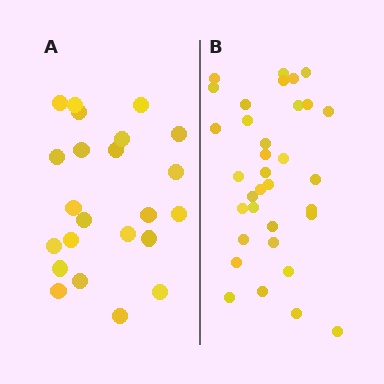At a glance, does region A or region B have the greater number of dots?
Region B (the right region) has more dots.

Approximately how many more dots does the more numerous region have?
Region B has roughly 12 or so more dots than region A.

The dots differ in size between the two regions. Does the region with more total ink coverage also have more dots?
No. Region A has more total ink coverage because its dots are larger, but region B actually contains more individual dots. Total area can be misleading — the number of items is what matters here.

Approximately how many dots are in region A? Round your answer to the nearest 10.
About 20 dots. (The exact count is 23, which rounds to 20.)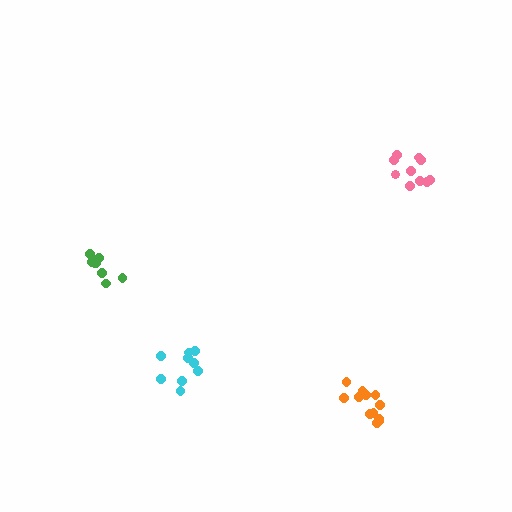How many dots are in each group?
Group 1: 9 dots, Group 2: 10 dots, Group 3: 12 dots, Group 4: 8 dots (39 total).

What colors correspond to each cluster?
The clusters are colored: cyan, pink, orange, green.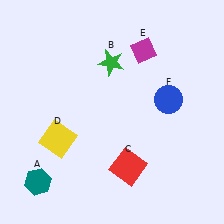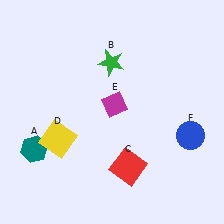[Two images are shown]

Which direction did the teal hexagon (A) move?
The teal hexagon (A) moved up.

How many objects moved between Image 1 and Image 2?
3 objects moved between the two images.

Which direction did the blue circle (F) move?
The blue circle (F) moved down.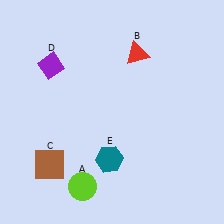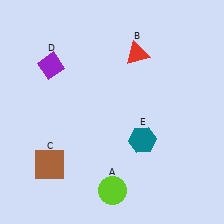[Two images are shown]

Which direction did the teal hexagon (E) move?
The teal hexagon (E) moved right.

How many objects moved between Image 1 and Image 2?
2 objects moved between the two images.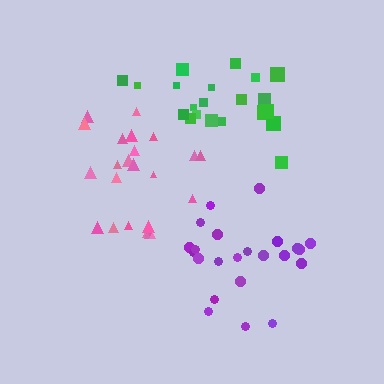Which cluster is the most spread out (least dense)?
Purple.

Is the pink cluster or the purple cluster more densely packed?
Pink.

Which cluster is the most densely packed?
Green.